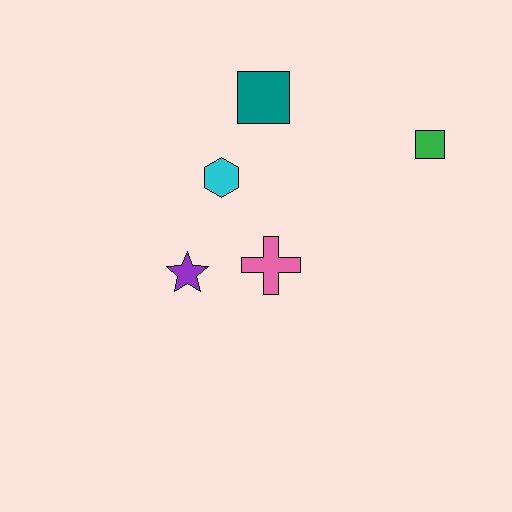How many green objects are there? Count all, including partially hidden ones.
There is 1 green object.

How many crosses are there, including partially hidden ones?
There is 1 cross.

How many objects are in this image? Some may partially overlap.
There are 5 objects.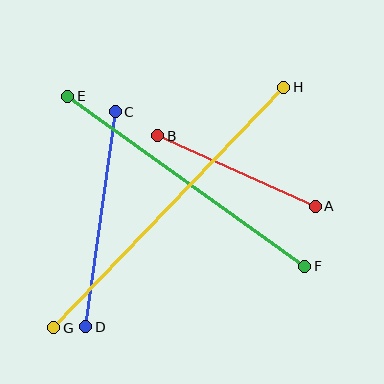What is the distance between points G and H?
The distance is approximately 333 pixels.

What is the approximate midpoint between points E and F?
The midpoint is at approximately (186, 181) pixels.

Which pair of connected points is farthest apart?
Points G and H are farthest apart.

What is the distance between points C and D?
The distance is approximately 217 pixels.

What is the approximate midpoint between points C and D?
The midpoint is at approximately (100, 219) pixels.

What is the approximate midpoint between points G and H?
The midpoint is at approximately (169, 208) pixels.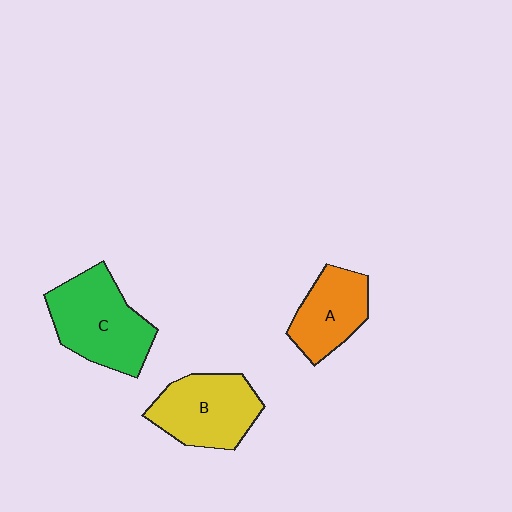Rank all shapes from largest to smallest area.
From largest to smallest: C (green), B (yellow), A (orange).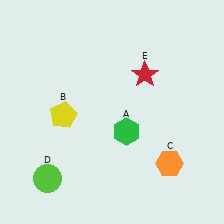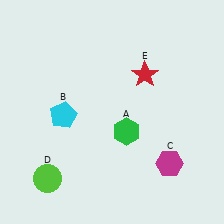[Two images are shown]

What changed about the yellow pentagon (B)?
In Image 1, B is yellow. In Image 2, it changed to cyan.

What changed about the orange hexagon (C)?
In Image 1, C is orange. In Image 2, it changed to magenta.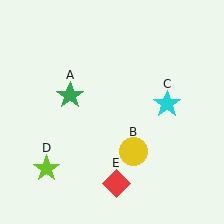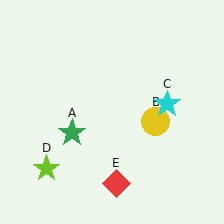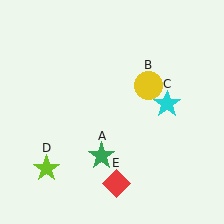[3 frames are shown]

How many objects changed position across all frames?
2 objects changed position: green star (object A), yellow circle (object B).